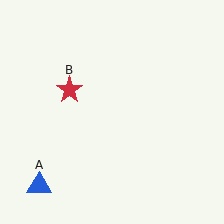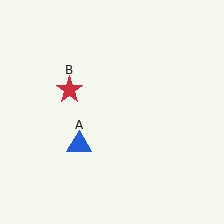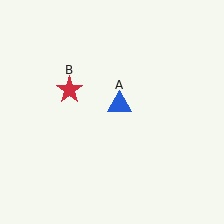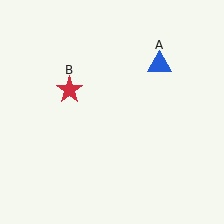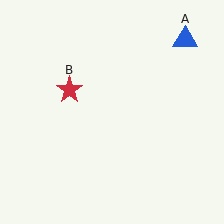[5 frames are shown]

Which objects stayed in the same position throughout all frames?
Red star (object B) remained stationary.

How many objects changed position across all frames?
1 object changed position: blue triangle (object A).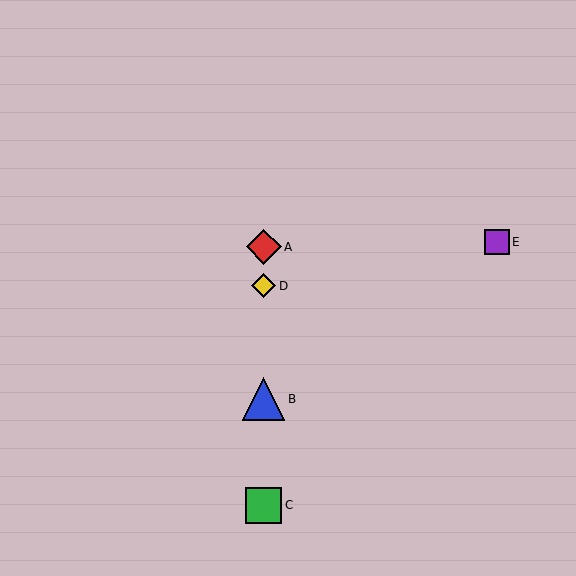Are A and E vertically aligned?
No, A is at x≈264 and E is at x≈497.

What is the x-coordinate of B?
Object B is at x≈264.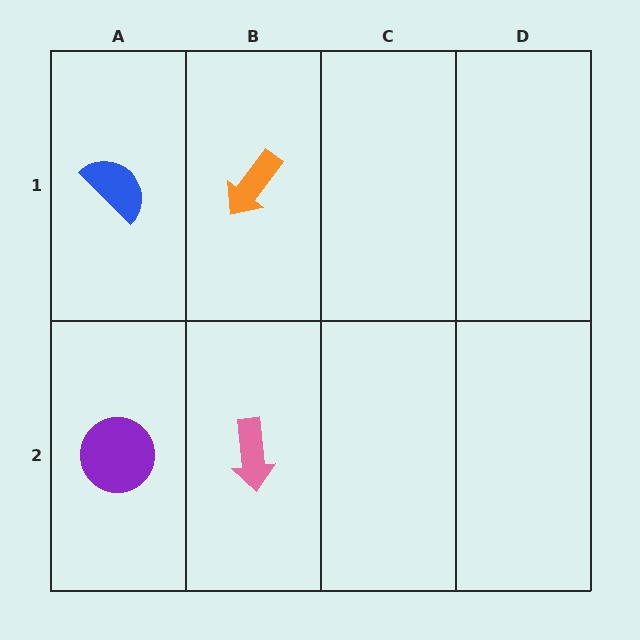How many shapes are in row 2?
2 shapes.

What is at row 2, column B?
A pink arrow.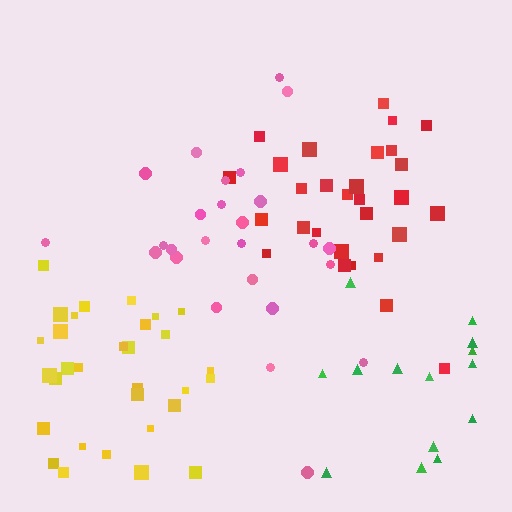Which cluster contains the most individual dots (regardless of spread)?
Yellow (31).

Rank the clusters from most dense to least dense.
yellow, red, pink, green.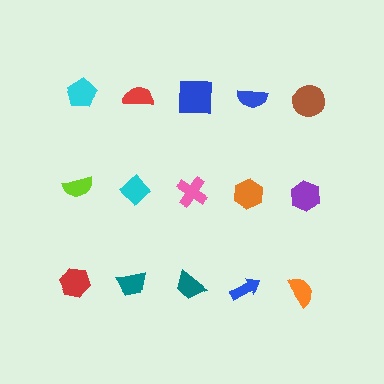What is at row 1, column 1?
A cyan pentagon.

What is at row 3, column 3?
A teal trapezoid.